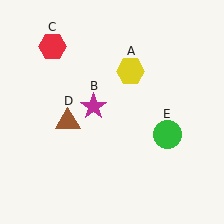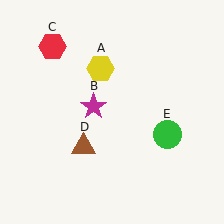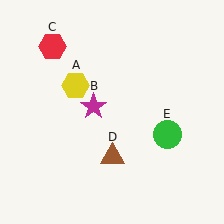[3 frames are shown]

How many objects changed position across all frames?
2 objects changed position: yellow hexagon (object A), brown triangle (object D).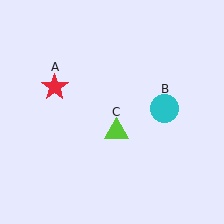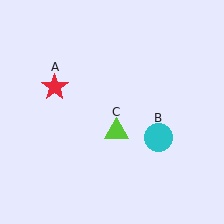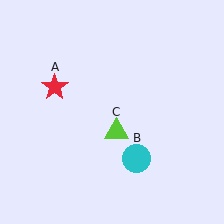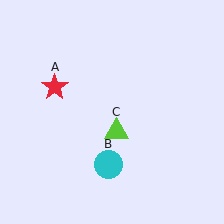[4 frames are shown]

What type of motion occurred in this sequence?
The cyan circle (object B) rotated clockwise around the center of the scene.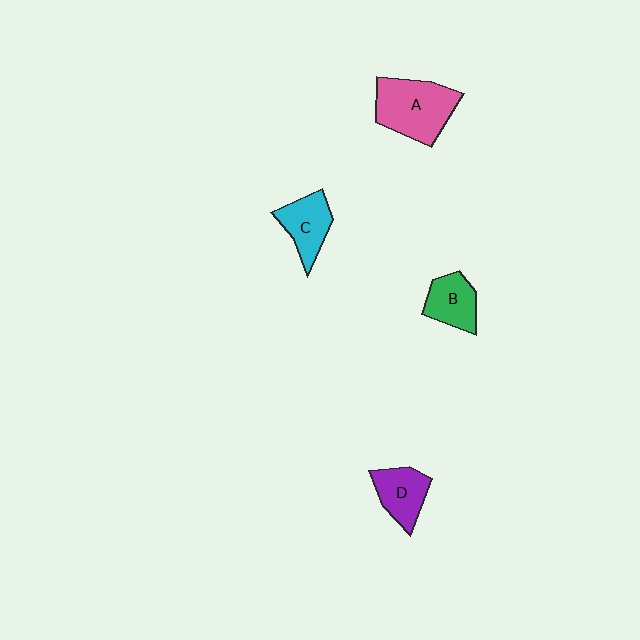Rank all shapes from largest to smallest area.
From largest to smallest: A (pink), C (cyan), D (purple), B (green).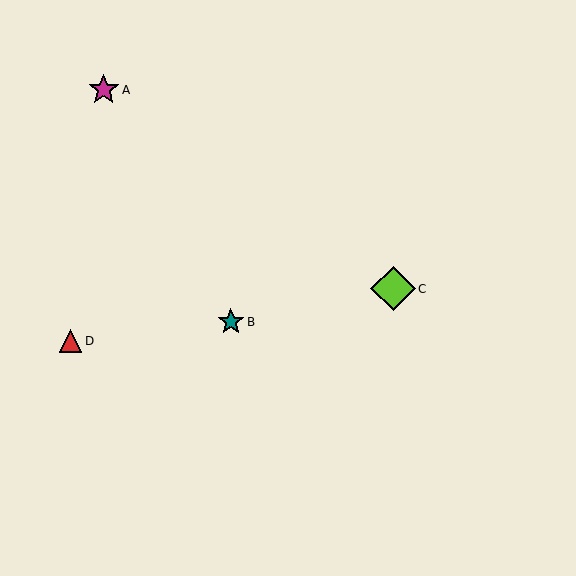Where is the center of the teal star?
The center of the teal star is at (231, 322).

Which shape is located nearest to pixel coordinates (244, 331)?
The teal star (labeled B) at (231, 322) is nearest to that location.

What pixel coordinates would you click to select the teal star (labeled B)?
Click at (231, 322) to select the teal star B.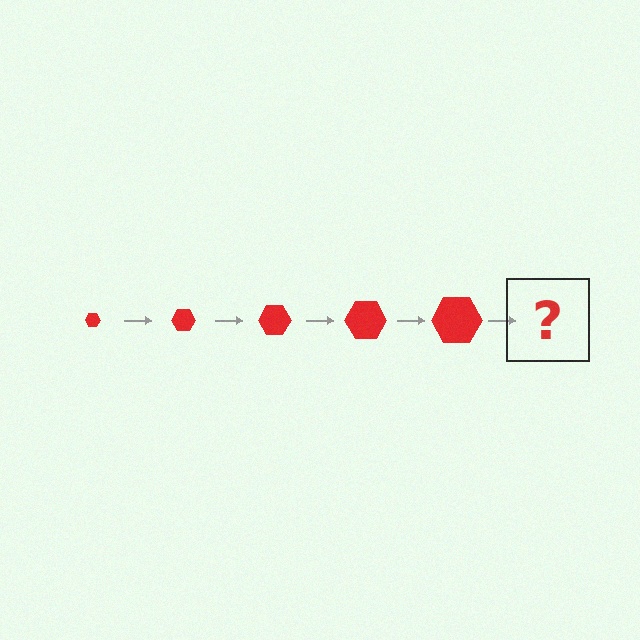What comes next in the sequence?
The next element should be a red hexagon, larger than the previous one.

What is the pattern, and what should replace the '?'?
The pattern is that the hexagon gets progressively larger each step. The '?' should be a red hexagon, larger than the previous one.